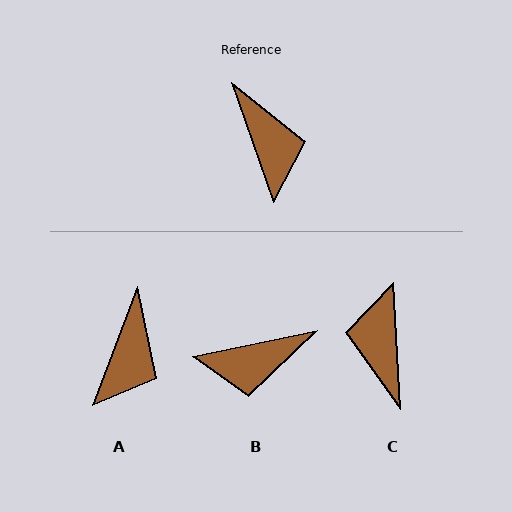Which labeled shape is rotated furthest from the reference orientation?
C, about 163 degrees away.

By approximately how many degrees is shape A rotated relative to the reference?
Approximately 40 degrees clockwise.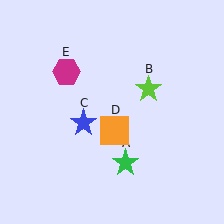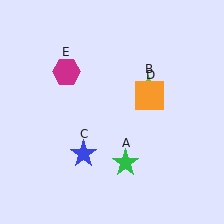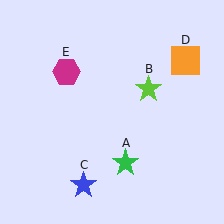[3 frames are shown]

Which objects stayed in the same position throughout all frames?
Green star (object A) and lime star (object B) and magenta hexagon (object E) remained stationary.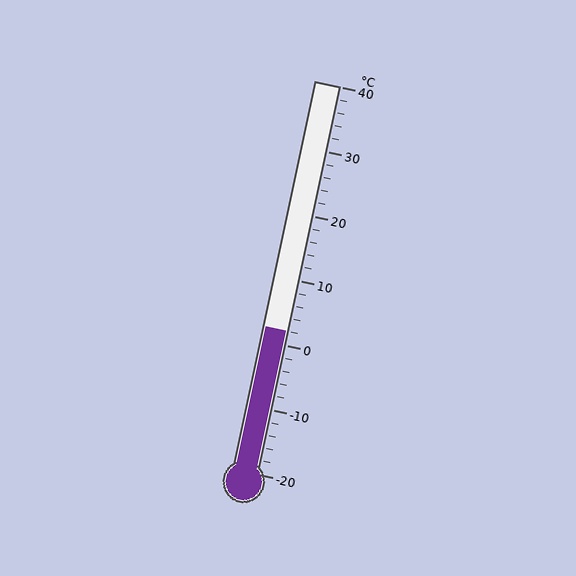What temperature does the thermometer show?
The thermometer shows approximately 2°C.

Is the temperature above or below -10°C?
The temperature is above -10°C.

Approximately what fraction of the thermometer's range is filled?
The thermometer is filled to approximately 35% of its range.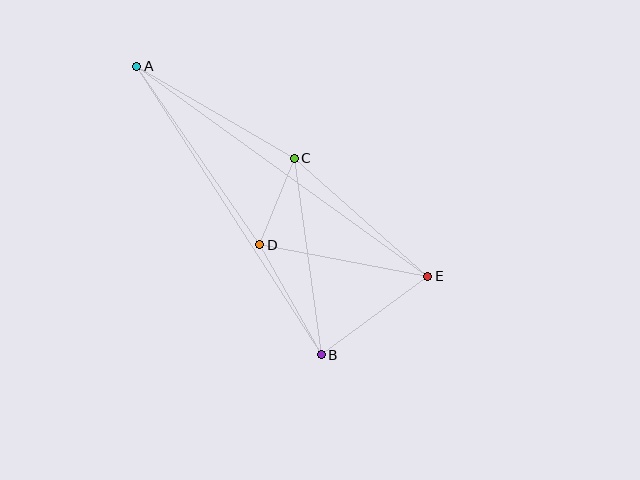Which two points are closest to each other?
Points C and D are closest to each other.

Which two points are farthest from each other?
Points A and E are farthest from each other.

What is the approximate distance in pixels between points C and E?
The distance between C and E is approximately 178 pixels.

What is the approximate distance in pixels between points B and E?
The distance between B and E is approximately 132 pixels.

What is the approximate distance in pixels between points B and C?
The distance between B and C is approximately 199 pixels.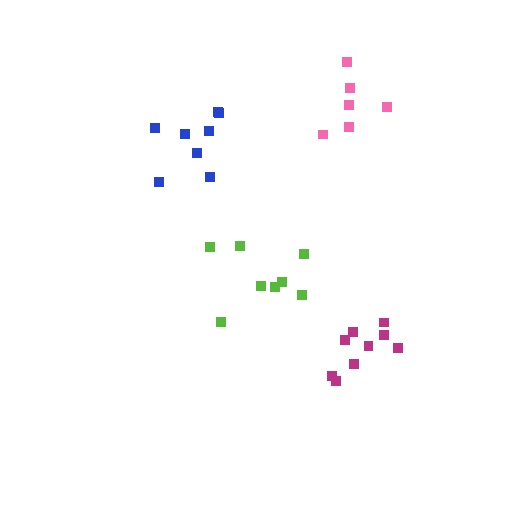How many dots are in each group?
Group 1: 9 dots, Group 2: 6 dots, Group 3: 8 dots, Group 4: 8 dots (31 total).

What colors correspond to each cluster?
The clusters are colored: magenta, pink, blue, lime.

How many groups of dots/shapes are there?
There are 4 groups.